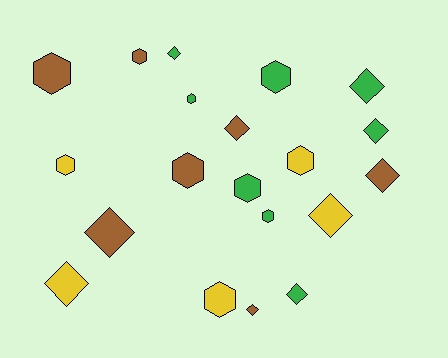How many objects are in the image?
There are 20 objects.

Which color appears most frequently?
Green, with 8 objects.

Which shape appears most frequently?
Diamond, with 10 objects.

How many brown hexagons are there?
There are 3 brown hexagons.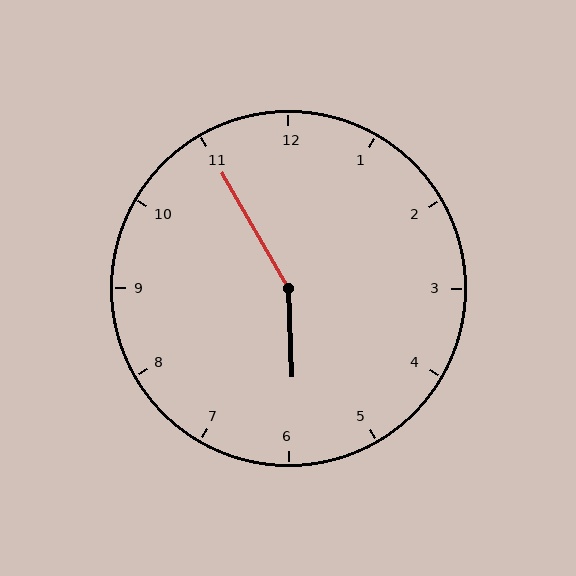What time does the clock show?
5:55.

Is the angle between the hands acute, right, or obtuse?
It is obtuse.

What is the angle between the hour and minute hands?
Approximately 152 degrees.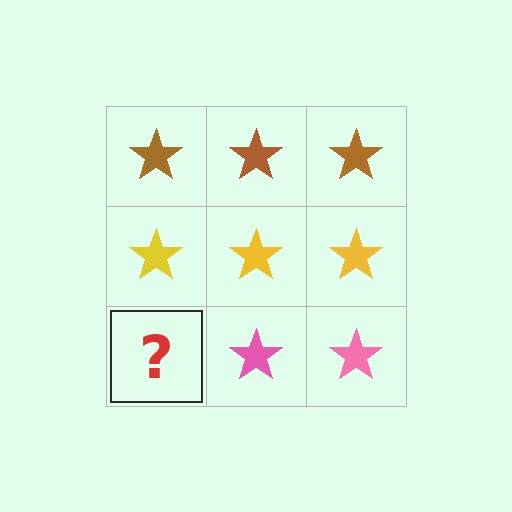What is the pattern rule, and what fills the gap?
The rule is that each row has a consistent color. The gap should be filled with a pink star.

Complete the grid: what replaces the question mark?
The question mark should be replaced with a pink star.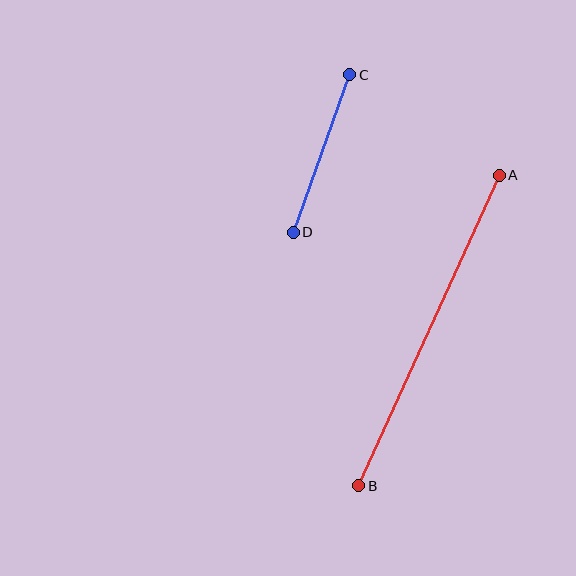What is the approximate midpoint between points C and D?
The midpoint is at approximately (322, 153) pixels.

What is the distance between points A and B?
The distance is approximately 341 pixels.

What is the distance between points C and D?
The distance is approximately 168 pixels.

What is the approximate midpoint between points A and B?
The midpoint is at approximately (429, 330) pixels.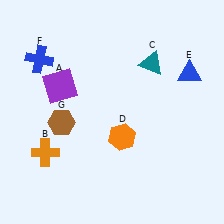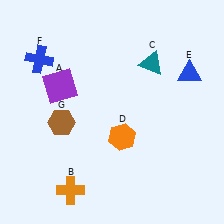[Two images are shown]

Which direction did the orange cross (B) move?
The orange cross (B) moved down.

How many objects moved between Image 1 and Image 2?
1 object moved between the two images.